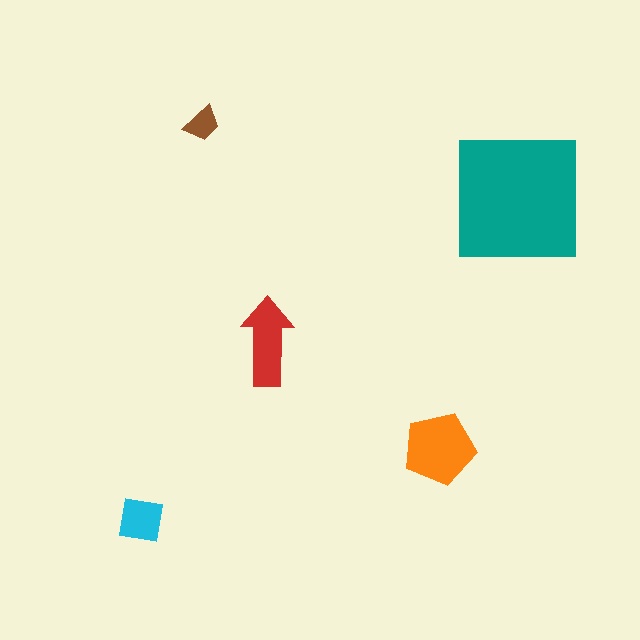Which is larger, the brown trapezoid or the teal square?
The teal square.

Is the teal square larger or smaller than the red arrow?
Larger.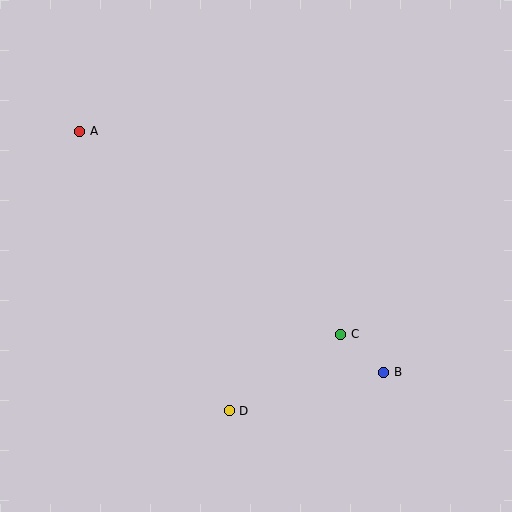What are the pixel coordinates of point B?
Point B is at (384, 372).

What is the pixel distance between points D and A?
The distance between D and A is 317 pixels.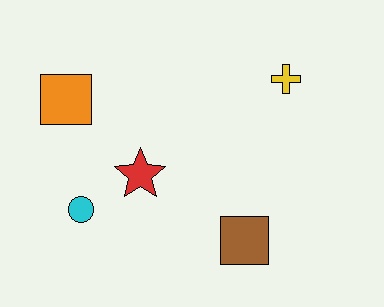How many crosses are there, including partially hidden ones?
There is 1 cross.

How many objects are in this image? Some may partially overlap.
There are 5 objects.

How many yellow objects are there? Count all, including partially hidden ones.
There is 1 yellow object.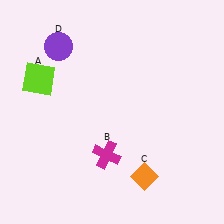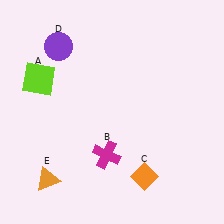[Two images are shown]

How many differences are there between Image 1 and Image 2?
There is 1 difference between the two images.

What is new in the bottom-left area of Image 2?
An orange triangle (E) was added in the bottom-left area of Image 2.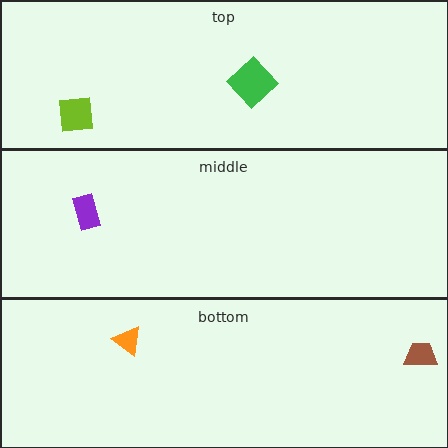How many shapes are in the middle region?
1.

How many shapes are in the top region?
2.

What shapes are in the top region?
The green diamond, the lime square.